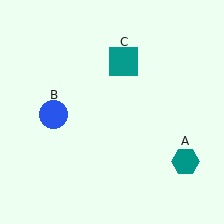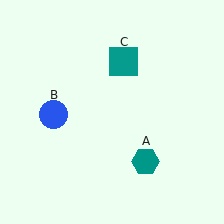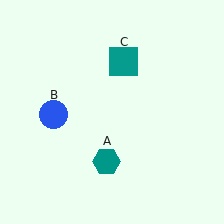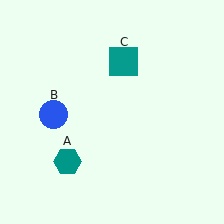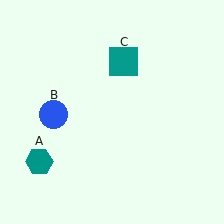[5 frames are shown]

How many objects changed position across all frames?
1 object changed position: teal hexagon (object A).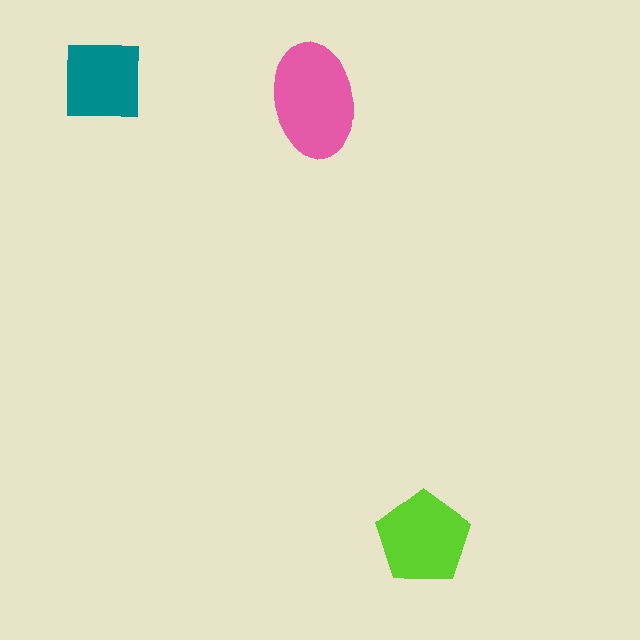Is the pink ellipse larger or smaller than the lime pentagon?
Larger.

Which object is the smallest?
The teal square.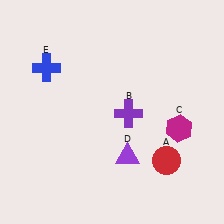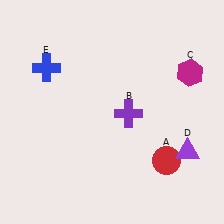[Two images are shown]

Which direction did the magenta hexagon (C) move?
The magenta hexagon (C) moved up.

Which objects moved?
The objects that moved are: the magenta hexagon (C), the purple triangle (D).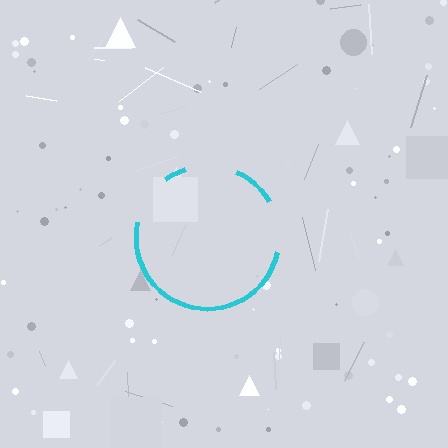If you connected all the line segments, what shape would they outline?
They would outline a circle.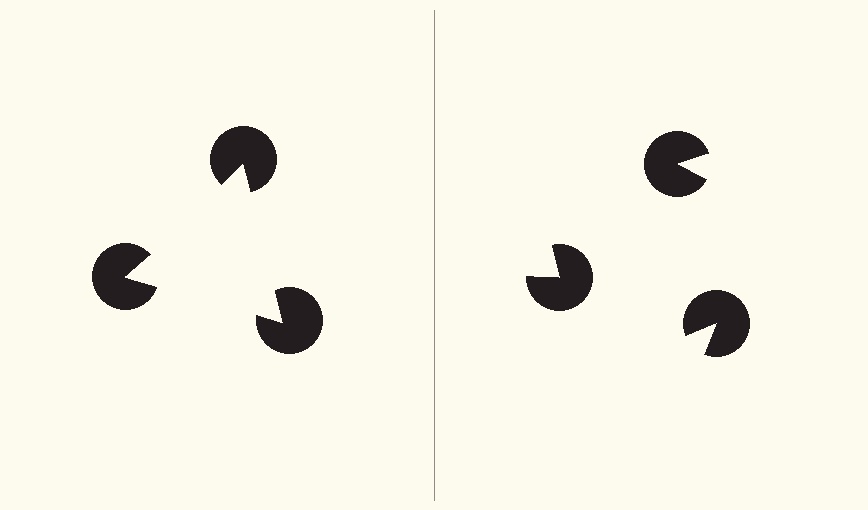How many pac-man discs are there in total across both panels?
6 — 3 on each side.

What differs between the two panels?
The pac-man discs are positioned identically on both sides; only the wedge orientations differ. On the left they align to a triangle; on the right they are misaligned.